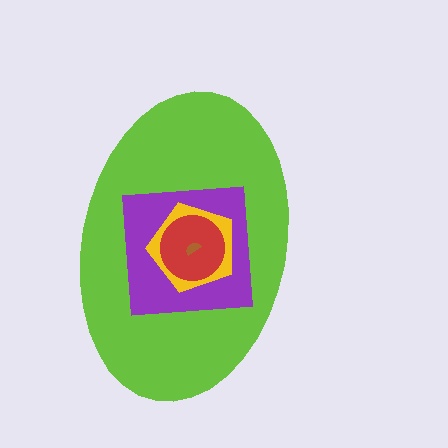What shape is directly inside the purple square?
The yellow pentagon.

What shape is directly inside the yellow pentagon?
The red circle.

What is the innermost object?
The brown semicircle.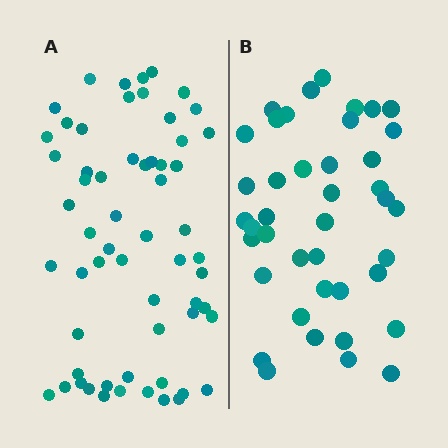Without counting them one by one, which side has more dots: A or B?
Region A (the left region) has more dots.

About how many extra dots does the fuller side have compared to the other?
Region A has approximately 20 more dots than region B.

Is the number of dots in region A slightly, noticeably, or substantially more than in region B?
Region A has substantially more. The ratio is roughly 1.5 to 1.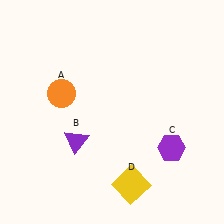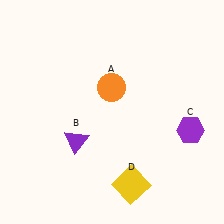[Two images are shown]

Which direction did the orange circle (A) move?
The orange circle (A) moved right.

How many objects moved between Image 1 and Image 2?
2 objects moved between the two images.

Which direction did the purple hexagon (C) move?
The purple hexagon (C) moved right.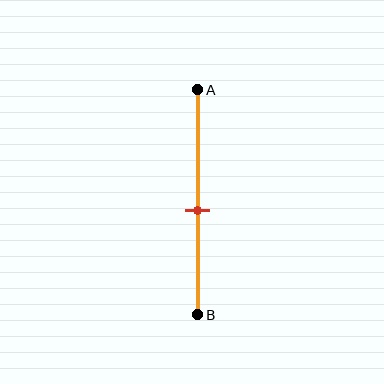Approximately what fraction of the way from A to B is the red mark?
The red mark is approximately 55% of the way from A to B.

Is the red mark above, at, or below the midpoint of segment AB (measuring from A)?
The red mark is below the midpoint of segment AB.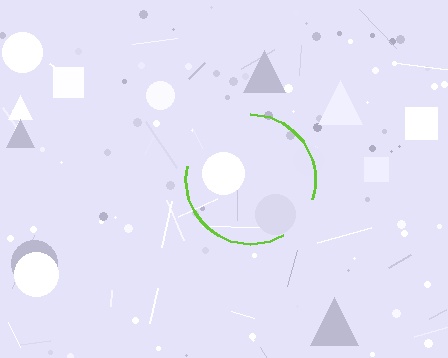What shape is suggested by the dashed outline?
The dashed outline suggests a circle.